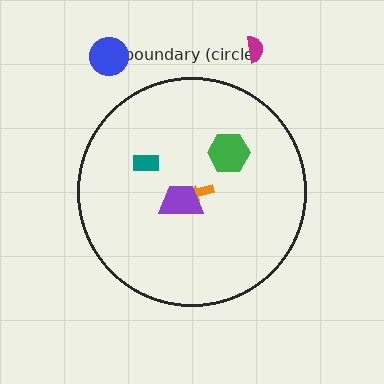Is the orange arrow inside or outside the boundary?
Inside.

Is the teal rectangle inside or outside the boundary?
Inside.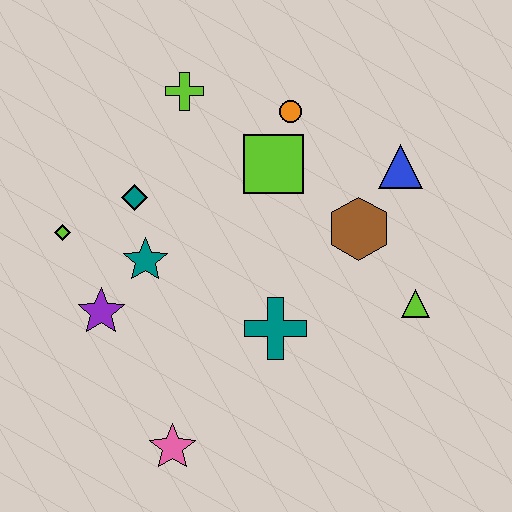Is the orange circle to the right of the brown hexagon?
No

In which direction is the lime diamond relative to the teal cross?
The lime diamond is to the left of the teal cross.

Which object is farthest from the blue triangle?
The pink star is farthest from the blue triangle.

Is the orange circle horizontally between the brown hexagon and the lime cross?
Yes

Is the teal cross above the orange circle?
No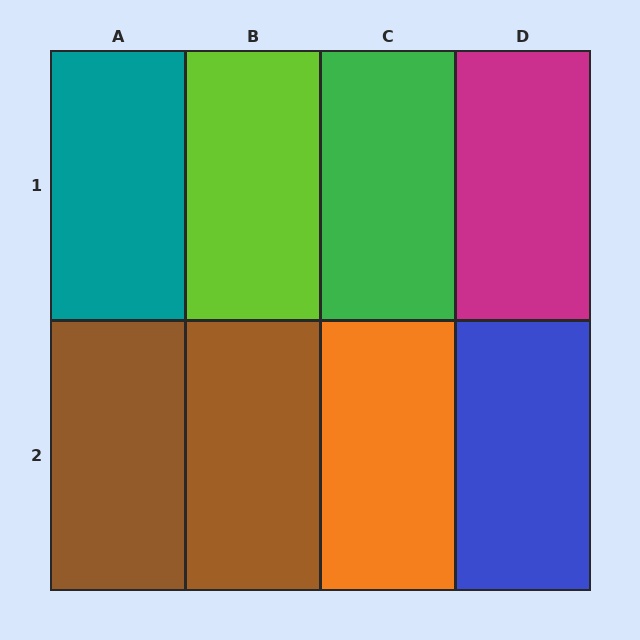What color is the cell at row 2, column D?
Blue.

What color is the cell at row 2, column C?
Orange.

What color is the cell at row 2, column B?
Brown.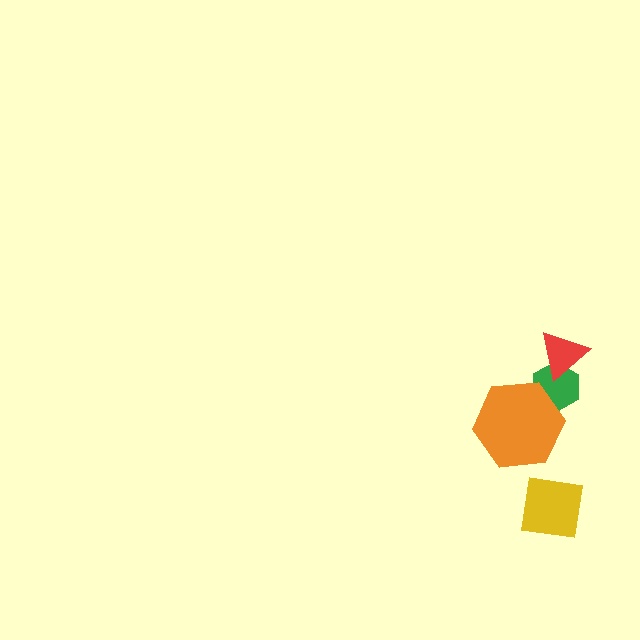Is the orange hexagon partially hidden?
No, no other shape covers it.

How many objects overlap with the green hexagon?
2 objects overlap with the green hexagon.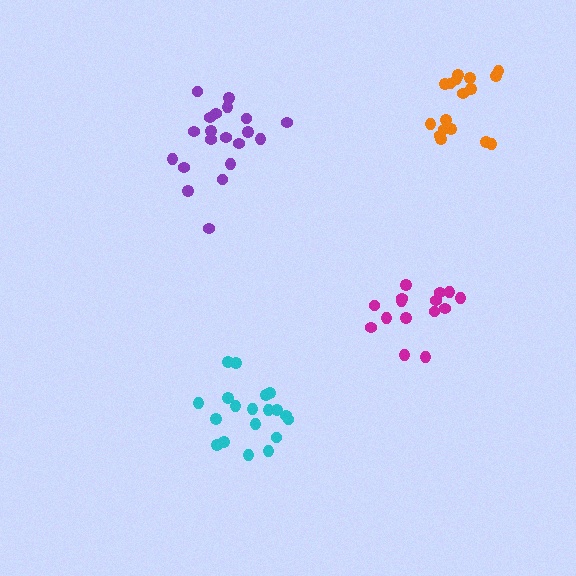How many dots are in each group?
Group 1: 19 dots, Group 2: 15 dots, Group 3: 20 dots, Group 4: 17 dots (71 total).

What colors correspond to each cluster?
The clusters are colored: cyan, magenta, purple, orange.